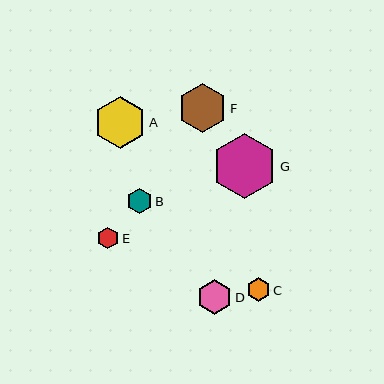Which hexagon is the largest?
Hexagon G is the largest with a size of approximately 65 pixels.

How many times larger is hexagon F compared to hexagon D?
Hexagon F is approximately 1.4 times the size of hexagon D.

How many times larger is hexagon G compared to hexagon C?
Hexagon G is approximately 2.7 times the size of hexagon C.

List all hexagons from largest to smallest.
From largest to smallest: G, A, F, D, B, C, E.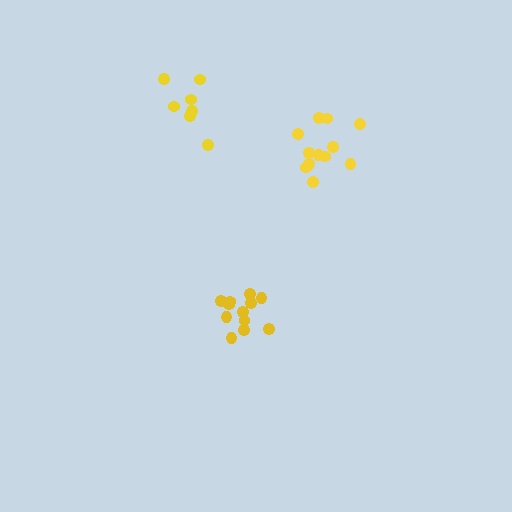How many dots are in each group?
Group 1: 7 dots, Group 2: 12 dots, Group 3: 12 dots (31 total).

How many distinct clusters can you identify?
There are 3 distinct clusters.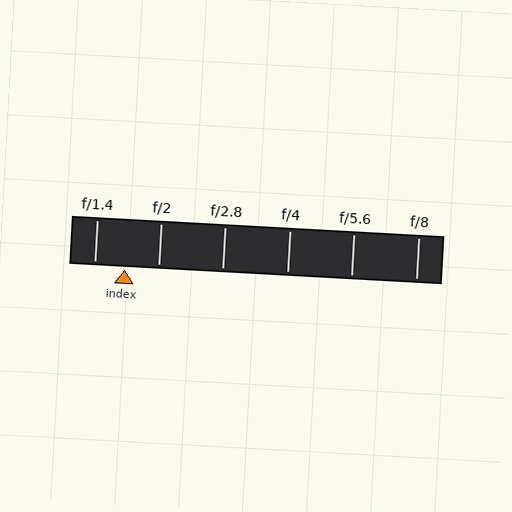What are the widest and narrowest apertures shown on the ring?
The widest aperture shown is f/1.4 and the narrowest is f/8.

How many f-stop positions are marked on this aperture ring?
There are 6 f-stop positions marked.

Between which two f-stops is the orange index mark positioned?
The index mark is between f/1.4 and f/2.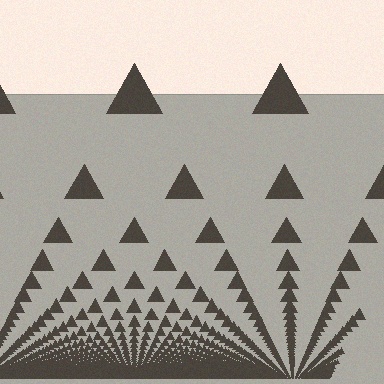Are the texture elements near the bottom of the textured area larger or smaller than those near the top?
Smaller. The gradient is inverted — elements near the bottom are smaller and denser.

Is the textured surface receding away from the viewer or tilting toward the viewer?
The surface appears to tilt toward the viewer. Texture elements get larger and sparser toward the top.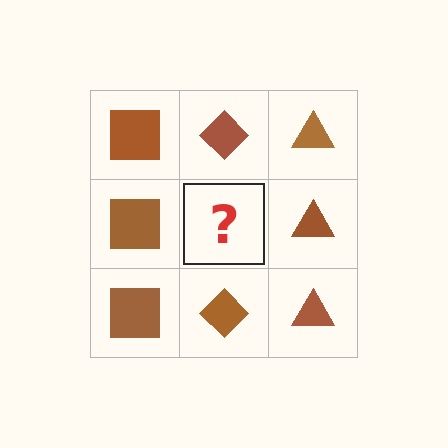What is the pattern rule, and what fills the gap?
The rule is that each column has a consistent shape. The gap should be filled with a brown diamond.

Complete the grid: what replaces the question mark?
The question mark should be replaced with a brown diamond.